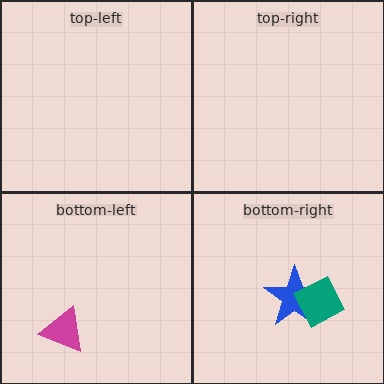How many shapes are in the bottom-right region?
2.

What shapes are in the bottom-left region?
The magenta triangle.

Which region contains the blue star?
The bottom-right region.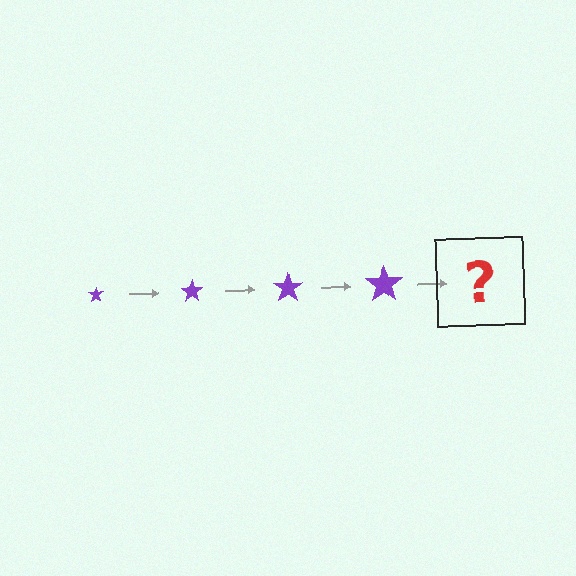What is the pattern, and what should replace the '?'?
The pattern is that the star gets progressively larger each step. The '?' should be a purple star, larger than the previous one.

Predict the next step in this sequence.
The next step is a purple star, larger than the previous one.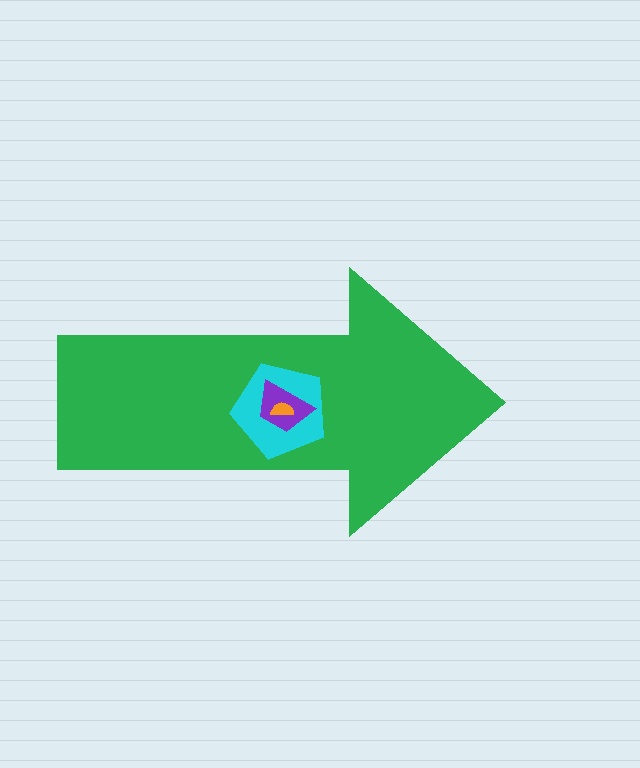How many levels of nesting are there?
4.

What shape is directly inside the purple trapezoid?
The orange semicircle.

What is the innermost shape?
The orange semicircle.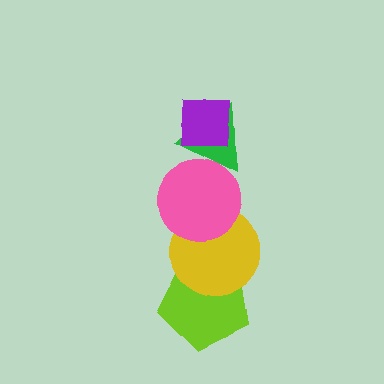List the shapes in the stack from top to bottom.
From top to bottom: the purple square, the green triangle, the pink circle, the yellow circle, the lime pentagon.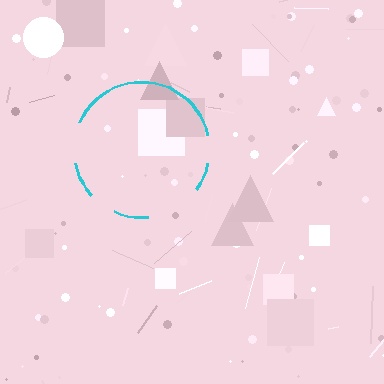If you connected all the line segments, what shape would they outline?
They would outline a circle.